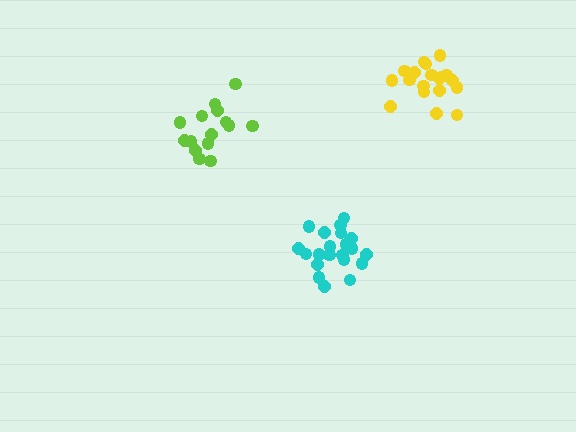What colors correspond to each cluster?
The clusters are colored: cyan, lime, yellow.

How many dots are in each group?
Group 1: 21 dots, Group 2: 15 dots, Group 3: 19 dots (55 total).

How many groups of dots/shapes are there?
There are 3 groups.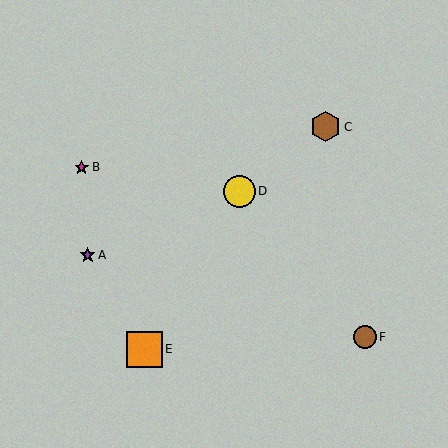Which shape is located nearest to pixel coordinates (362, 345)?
The brown circle (labeled F) at (365, 337) is nearest to that location.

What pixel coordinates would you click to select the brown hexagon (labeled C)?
Click at (326, 127) to select the brown hexagon C.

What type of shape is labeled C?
Shape C is a brown hexagon.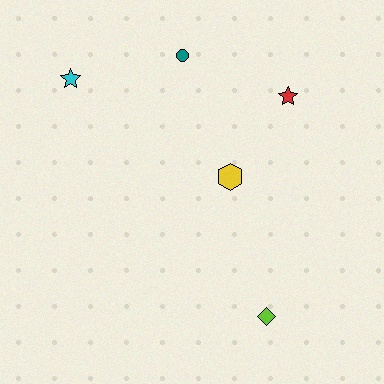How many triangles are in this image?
There are no triangles.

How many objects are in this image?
There are 5 objects.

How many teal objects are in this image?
There is 1 teal object.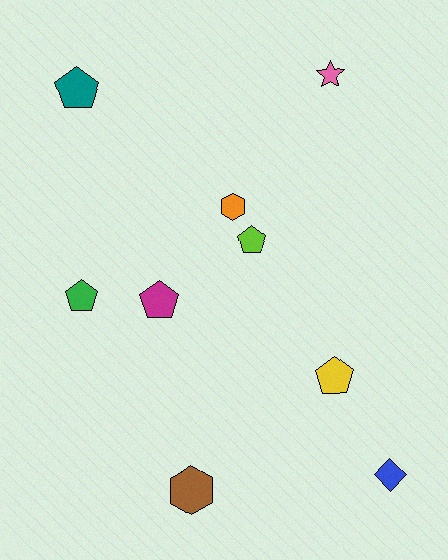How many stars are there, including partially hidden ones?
There is 1 star.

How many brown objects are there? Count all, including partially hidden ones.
There is 1 brown object.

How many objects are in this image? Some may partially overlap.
There are 9 objects.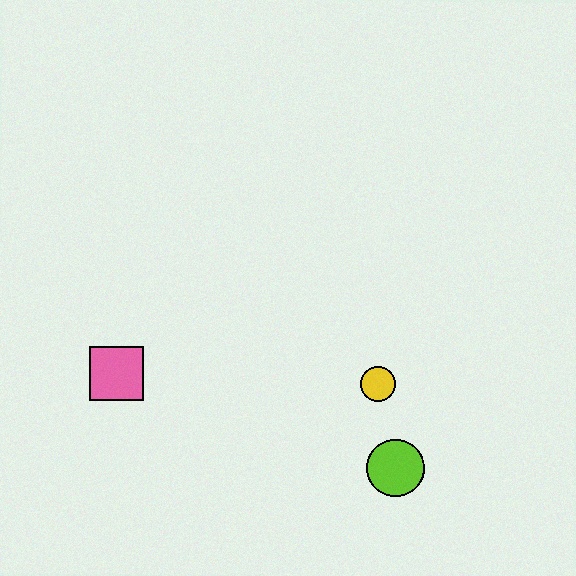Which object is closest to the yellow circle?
The lime circle is closest to the yellow circle.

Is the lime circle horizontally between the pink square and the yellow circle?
No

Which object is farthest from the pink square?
The lime circle is farthest from the pink square.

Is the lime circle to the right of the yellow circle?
Yes